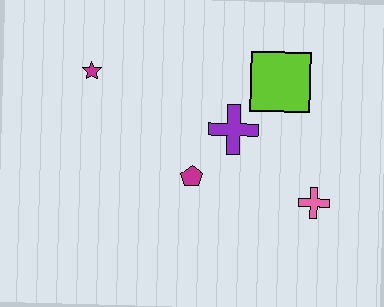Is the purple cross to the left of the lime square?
Yes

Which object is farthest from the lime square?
The magenta star is farthest from the lime square.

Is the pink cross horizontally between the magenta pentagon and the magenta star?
No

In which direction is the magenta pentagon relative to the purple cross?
The magenta pentagon is below the purple cross.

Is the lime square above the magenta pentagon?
Yes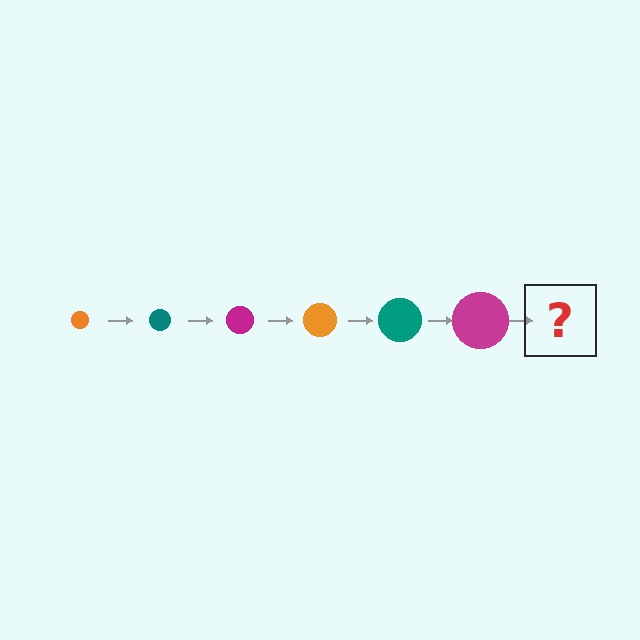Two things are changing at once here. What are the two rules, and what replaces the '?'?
The two rules are that the circle grows larger each step and the color cycles through orange, teal, and magenta. The '?' should be an orange circle, larger than the previous one.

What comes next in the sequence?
The next element should be an orange circle, larger than the previous one.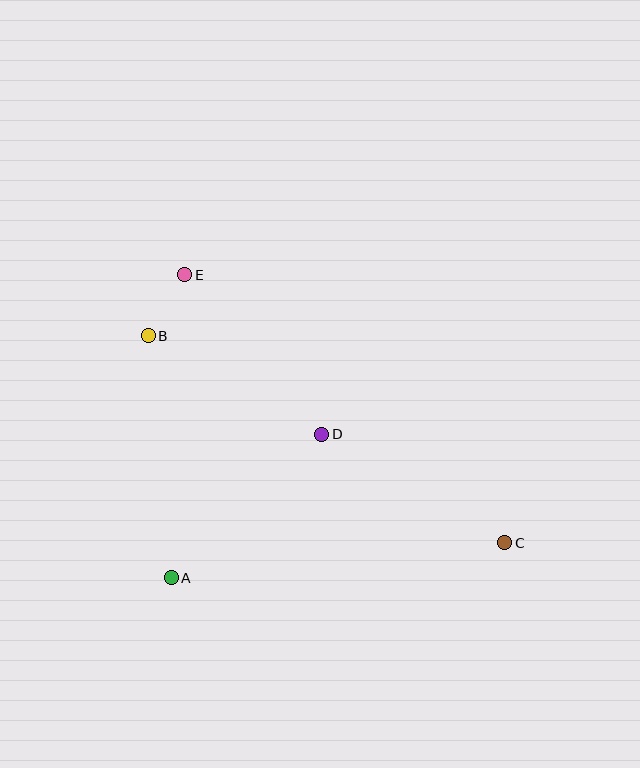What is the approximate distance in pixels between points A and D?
The distance between A and D is approximately 208 pixels.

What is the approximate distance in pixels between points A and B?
The distance between A and B is approximately 243 pixels.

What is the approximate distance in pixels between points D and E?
The distance between D and E is approximately 210 pixels.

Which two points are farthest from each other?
Points C and E are farthest from each other.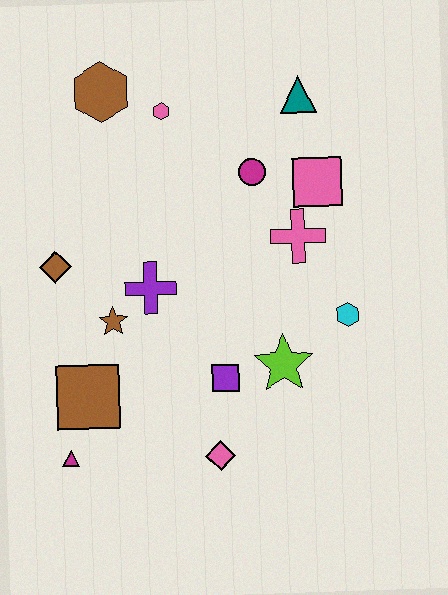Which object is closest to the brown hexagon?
The pink hexagon is closest to the brown hexagon.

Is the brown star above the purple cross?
No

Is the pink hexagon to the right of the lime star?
No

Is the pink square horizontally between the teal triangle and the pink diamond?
No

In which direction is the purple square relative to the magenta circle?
The purple square is below the magenta circle.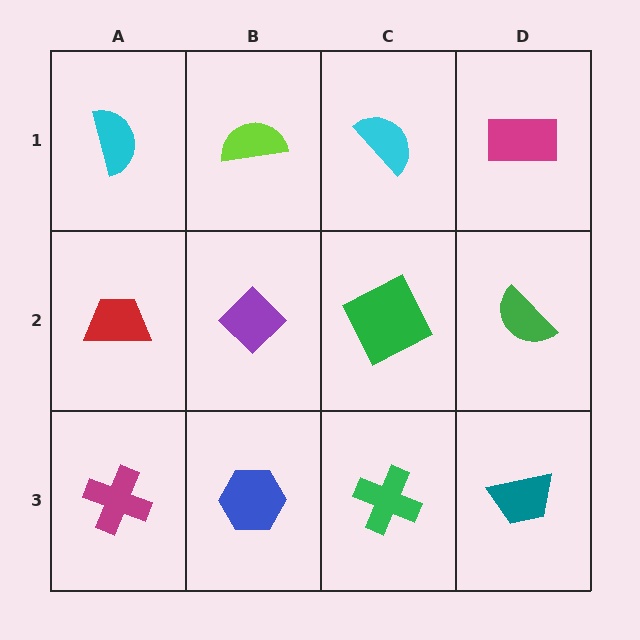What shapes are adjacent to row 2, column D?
A magenta rectangle (row 1, column D), a teal trapezoid (row 3, column D), a green square (row 2, column C).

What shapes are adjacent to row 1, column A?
A red trapezoid (row 2, column A), a lime semicircle (row 1, column B).